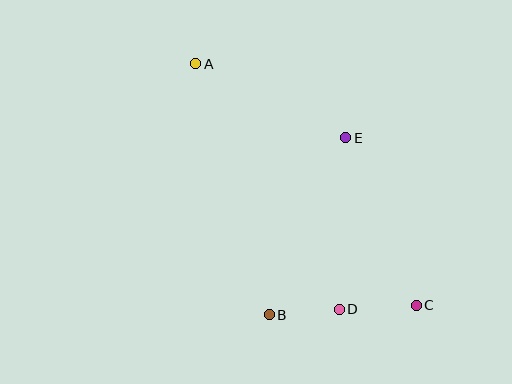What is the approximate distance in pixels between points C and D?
The distance between C and D is approximately 77 pixels.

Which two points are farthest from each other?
Points A and C are farthest from each other.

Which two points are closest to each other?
Points B and D are closest to each other.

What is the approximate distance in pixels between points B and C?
The distance between B and C is approximately 147 pixels.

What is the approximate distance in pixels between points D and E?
The distance between D and E is approximately 171 pixels.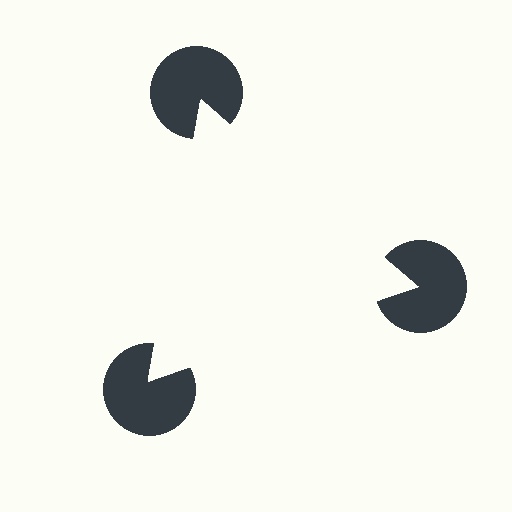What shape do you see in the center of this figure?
An illusory triangle — its edges are inferred from the aligned wedge cuts in the pac-man discs, not physically drawn.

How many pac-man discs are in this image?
There are 3 — one at each vertex of the illusory triangle.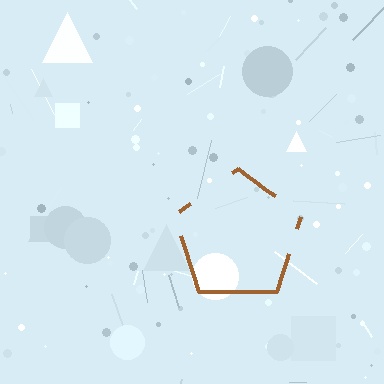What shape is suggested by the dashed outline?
The dashed outline suggests a pentagon.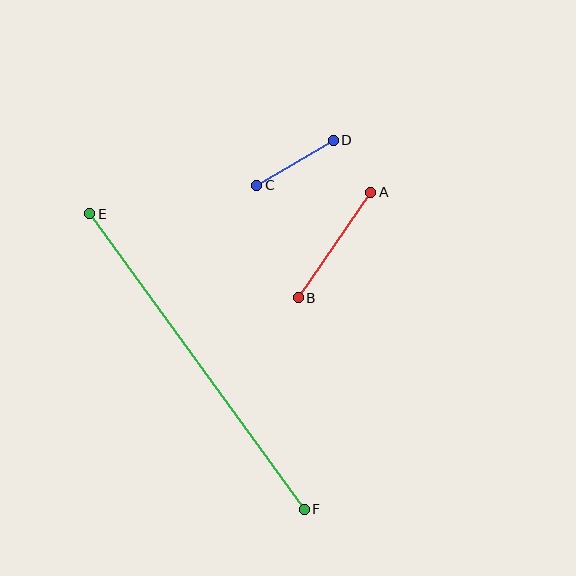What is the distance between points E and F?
The distance is approximately 365 pixels.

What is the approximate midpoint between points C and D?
The midpoint is at approximately (295, 163) pixels.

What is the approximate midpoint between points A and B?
The midpoint is at approximately (334, 245) pixels.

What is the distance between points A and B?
The distance is approximately 128 pixels.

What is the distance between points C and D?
The distance is approximately 89 pixels.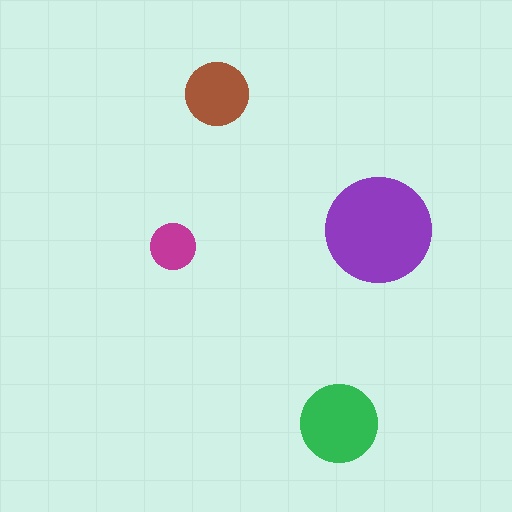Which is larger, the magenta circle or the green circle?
The green one.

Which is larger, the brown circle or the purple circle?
The purple one.